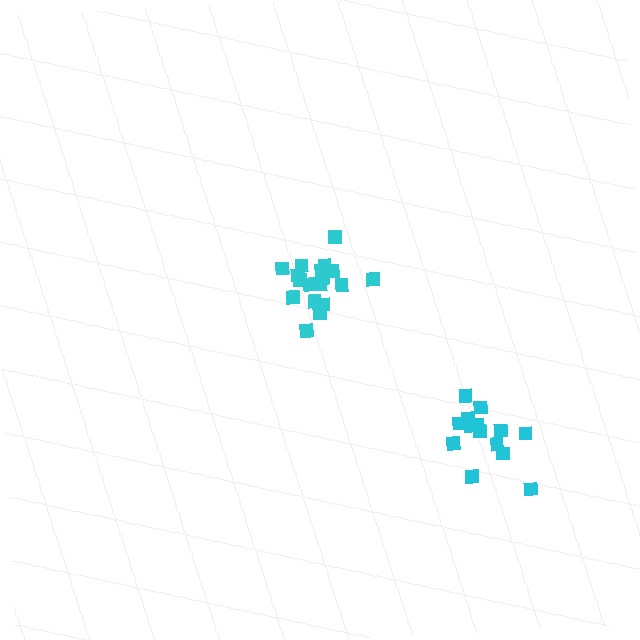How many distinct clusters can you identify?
There are 2 distinct clusters.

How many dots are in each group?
Group 1: 18 dots, Group 2: 14 dots (32 total).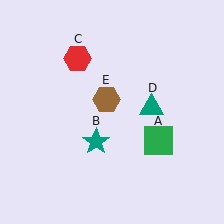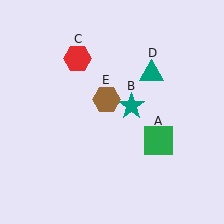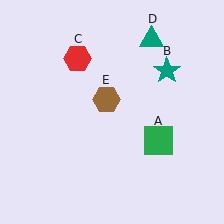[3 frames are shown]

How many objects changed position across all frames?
2 objects changed position: teal star (object B), teal triangle (object D).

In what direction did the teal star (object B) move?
The teal star (object B) moved up and to the right.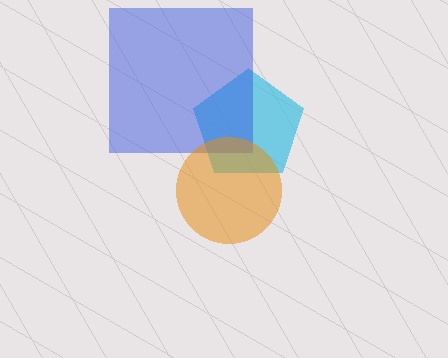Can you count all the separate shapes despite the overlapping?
Yes, there are 3 separate shapes.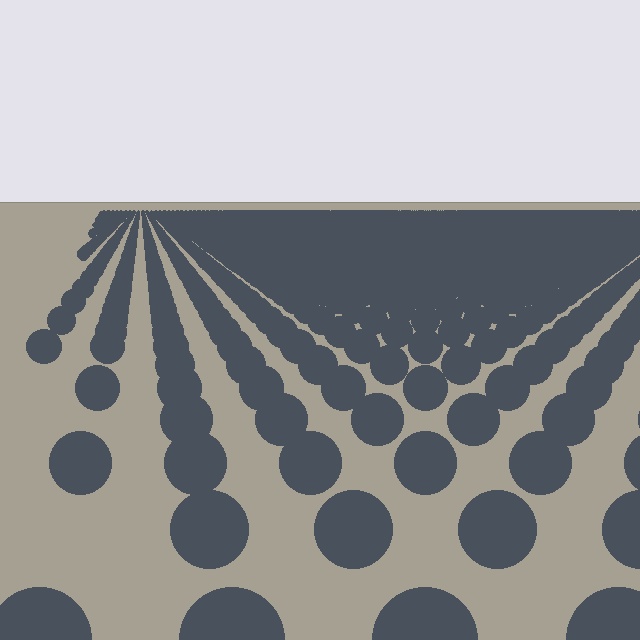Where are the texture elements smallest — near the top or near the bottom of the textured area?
Near the top.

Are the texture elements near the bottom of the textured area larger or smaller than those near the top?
Larger. Near the bottom, elements are closer to the viewer and appear at a bigger on-screen size.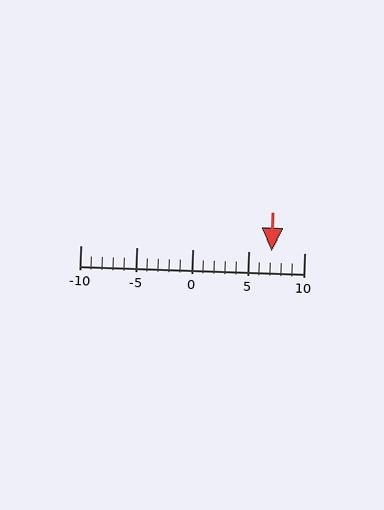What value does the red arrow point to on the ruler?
The red arrow points to approximately 7.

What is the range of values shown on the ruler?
The ruler shows values from -10 to 10.